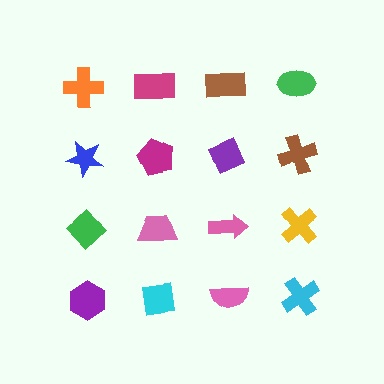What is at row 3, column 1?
A green diamond.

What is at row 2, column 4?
A brown cross.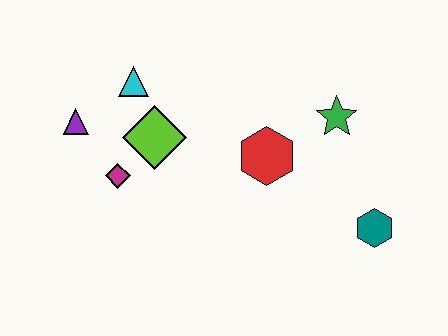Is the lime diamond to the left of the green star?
Yes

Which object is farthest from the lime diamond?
The teal hexagon is farthest from the lime diamond.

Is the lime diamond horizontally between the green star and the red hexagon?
No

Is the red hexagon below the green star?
Yes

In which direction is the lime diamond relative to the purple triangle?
The lime diamond is to the right of the purple triangle.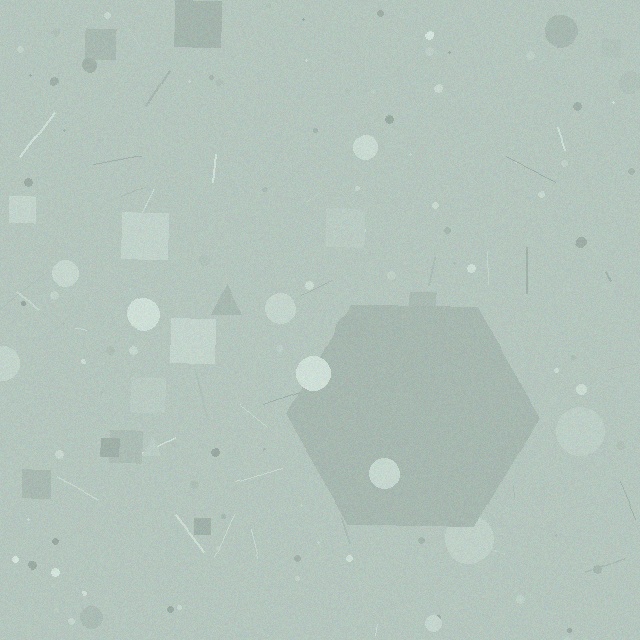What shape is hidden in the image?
A hexagon is hidden in the image.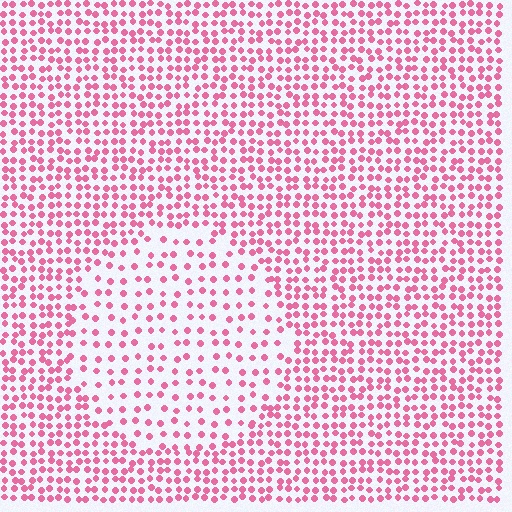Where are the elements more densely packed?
The elements are more densely packed outside the circle boundary.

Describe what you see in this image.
The image contains small pink elements arranged at two different densities. A circle-shaped region is visible where the elements are less densely packed than the surrounding area.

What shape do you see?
I see a circle.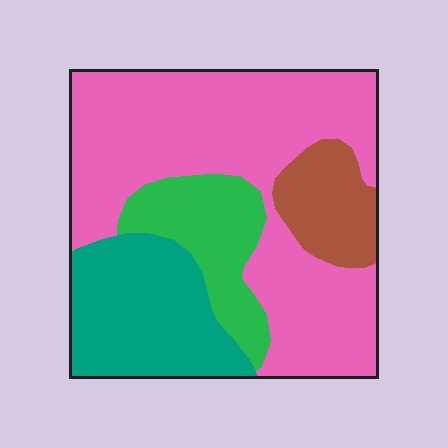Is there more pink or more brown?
Pink.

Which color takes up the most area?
Pink, at roughly 55%.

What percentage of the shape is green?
Green covers roughly 15% of the shape.